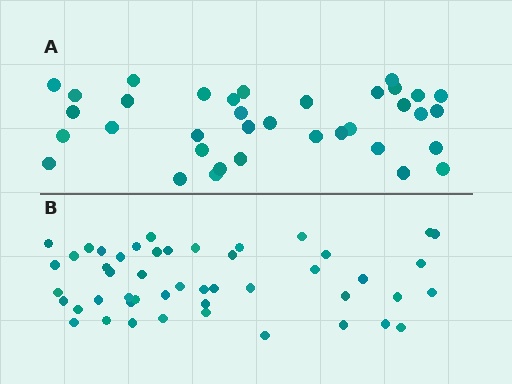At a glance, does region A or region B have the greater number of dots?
Region B (the bottom region) has more dots.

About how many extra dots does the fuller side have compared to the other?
Region B has roughly 12 or so more dots than region A.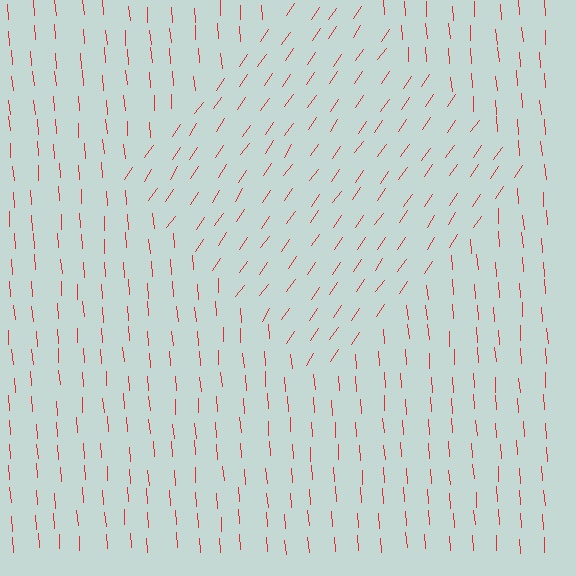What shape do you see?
I see a diamond.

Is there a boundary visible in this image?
Yes, there is a texture boundary formed by a change in line orientation.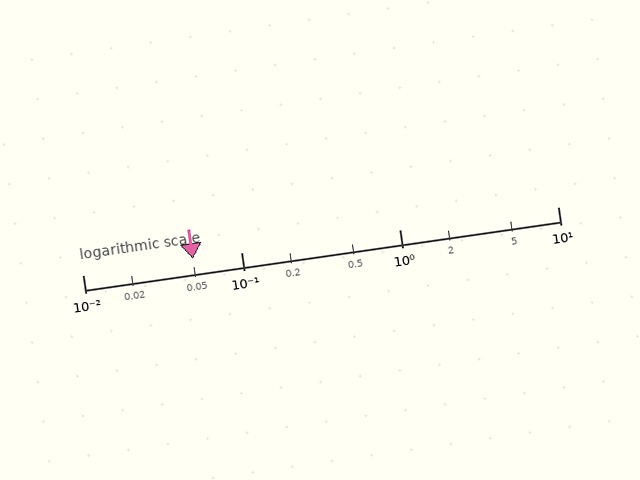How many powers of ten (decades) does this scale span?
The scale spans 3 decades, from 0.01 to 10.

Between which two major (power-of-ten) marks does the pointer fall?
The pointer is between 0.01 and 0.1.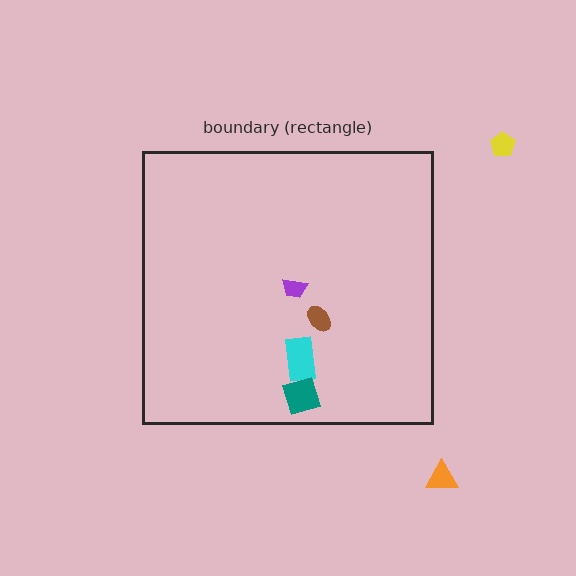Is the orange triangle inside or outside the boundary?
Outside.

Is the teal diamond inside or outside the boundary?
Inside.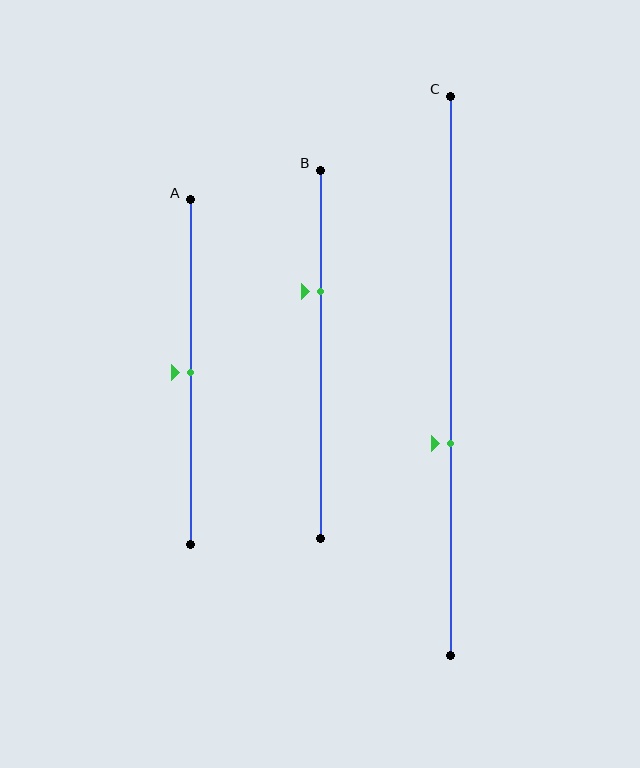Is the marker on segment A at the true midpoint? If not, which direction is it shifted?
Yes, the marker on segment A is at the true midpoint.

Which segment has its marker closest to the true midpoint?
Segment A has its marker closest to the true midpoint.